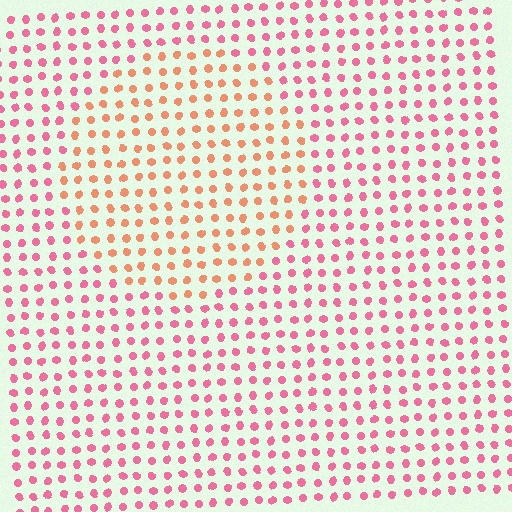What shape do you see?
I see a circle.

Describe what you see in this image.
The image is filled with small pink elements in a uniform arrangement. A circle-shaped region is visible where the elements are tinted to a slightly different hue, forming a subtle color boundary.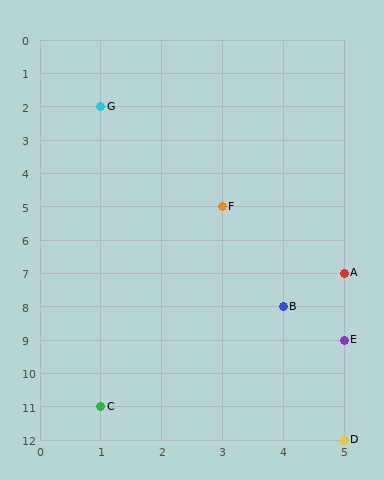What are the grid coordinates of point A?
Point A is at grid coordinates (5, 7).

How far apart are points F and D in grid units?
Points F and D are 2 columns and 7 rows apart (about 7.3 grid units diagonally).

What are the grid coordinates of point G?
Point G is at grid coordinates (1, 2).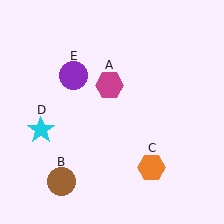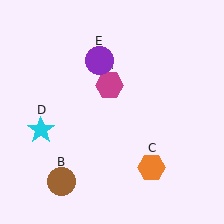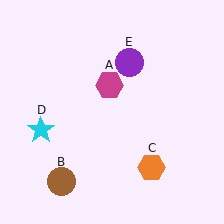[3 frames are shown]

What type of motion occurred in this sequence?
The purple circle (object E) rotated clockwise around the center of the scene.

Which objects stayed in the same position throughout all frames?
Magenta hexagon (object A) and brown circle (object B) and orange hexagon (object C) and cyan star (object D) remained stationary.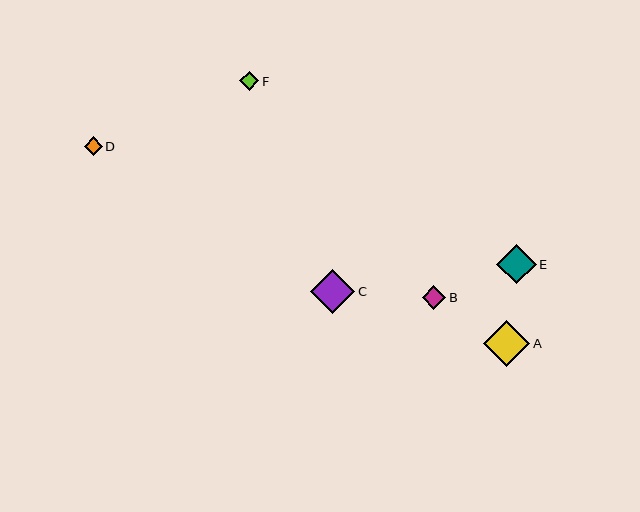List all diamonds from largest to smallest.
From largest to smallest: A, C, E, B, F, D.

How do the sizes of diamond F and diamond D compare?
Diamond F and diamond D are approximately the same size.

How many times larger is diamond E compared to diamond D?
Diamond E is approximately 2.2 times the size of diamond D.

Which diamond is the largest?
Diamond A is the largest with a size of approximately 46 pixels.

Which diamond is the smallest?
Diamond D is the smallest with a size of approximately 18 pixels.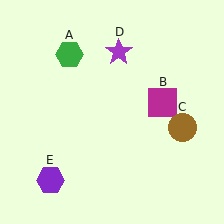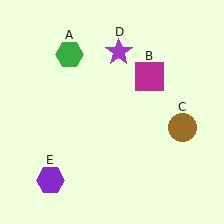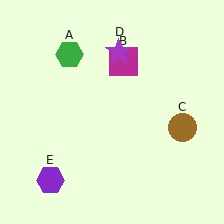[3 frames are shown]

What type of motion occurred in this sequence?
The magenta square (object B) rotated counterclockwise around the center of the scene.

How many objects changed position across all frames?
1 object changed position: magenta square (object B).